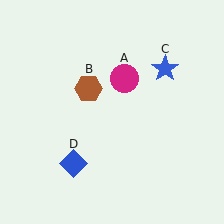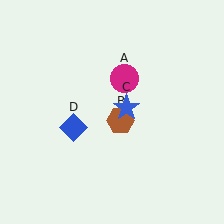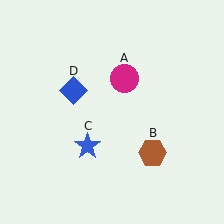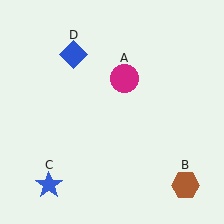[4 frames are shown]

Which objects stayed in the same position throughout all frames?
Magenta circle (object A) remained stationary.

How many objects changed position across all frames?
3 objects changed position: brown hexagon (object B), blue star (object C), blue diamond (object D).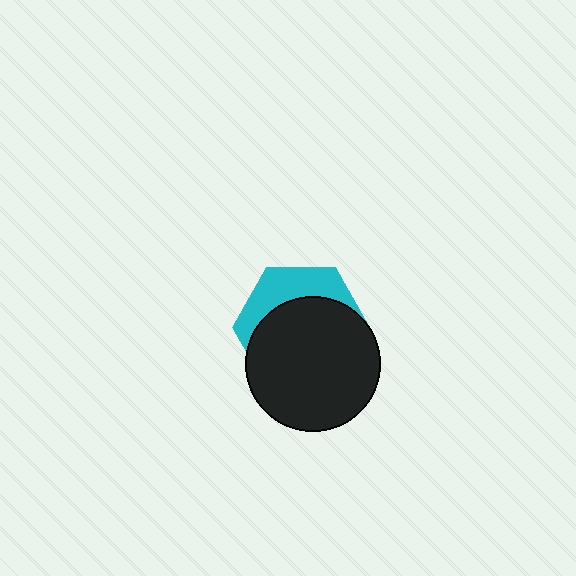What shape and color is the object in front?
The object in front is a black circle.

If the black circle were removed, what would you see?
You would see the complete cyan hexagon.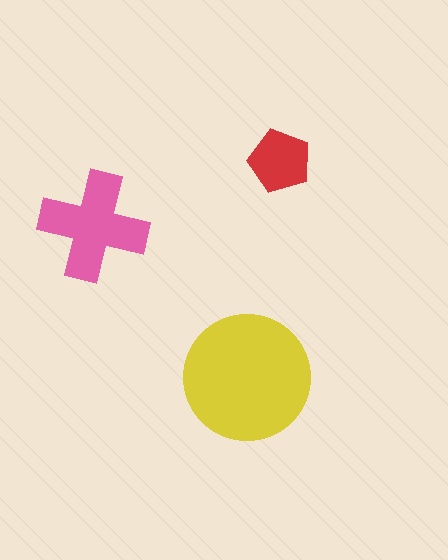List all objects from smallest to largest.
The red pentagon, the pink cross, the yellow circle.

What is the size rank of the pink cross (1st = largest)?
2nd.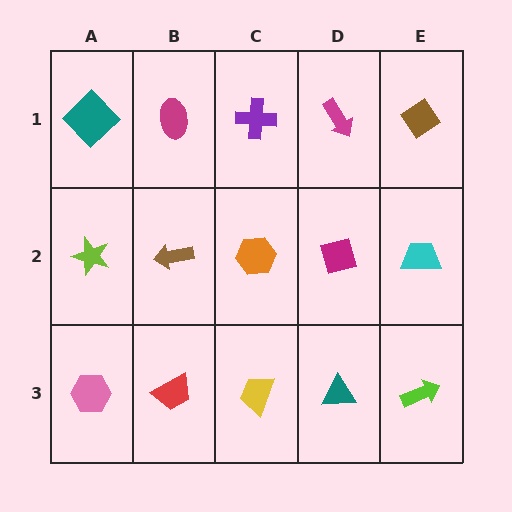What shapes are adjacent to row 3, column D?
A magenta square (row 2, column D), a yellow trapezoid (row 3, column C), a lime arrow (row 3, column E).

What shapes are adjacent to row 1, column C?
An orange hexagon (row 2, column C), a magenta ellipse (row 1, column B), a magenta arrow (row 1, column D).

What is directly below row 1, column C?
An orange hexagon.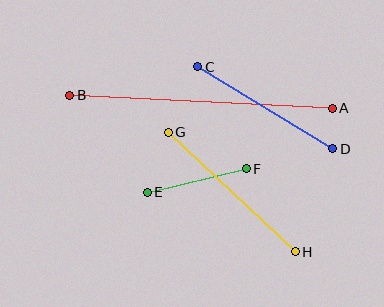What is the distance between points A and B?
The distance is approximately 263 pixels.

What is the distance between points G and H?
The distance is approximately 174 pixels.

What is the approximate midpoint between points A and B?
The midpoint is at approximately (201, 102) pixels.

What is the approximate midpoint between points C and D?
The midpoint is at approximately (265, 108) pixels.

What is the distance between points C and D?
The distance is approximately 158 pixels.